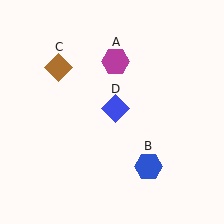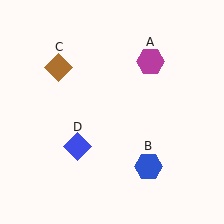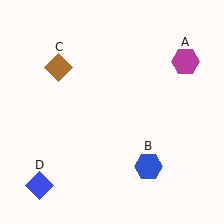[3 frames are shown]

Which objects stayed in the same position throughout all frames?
Blue hexagon (object B) and brown diamond (object C) remained stationary.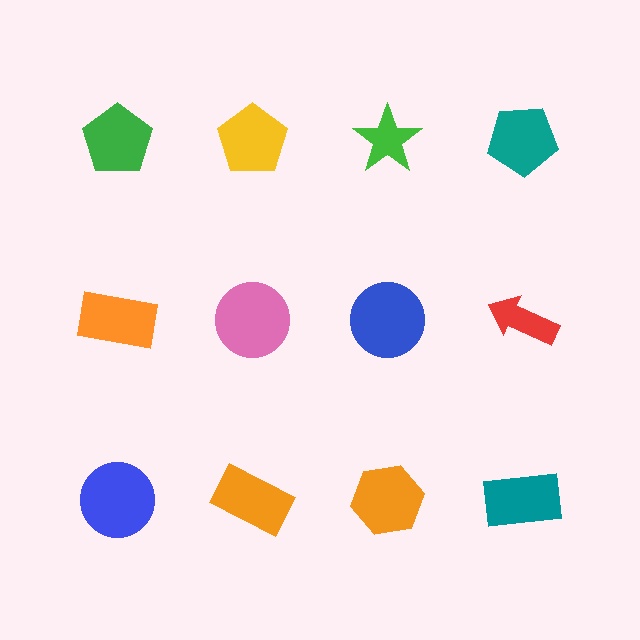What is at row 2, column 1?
An orange rectangle.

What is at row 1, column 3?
A green star.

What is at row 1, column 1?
A green pentagon.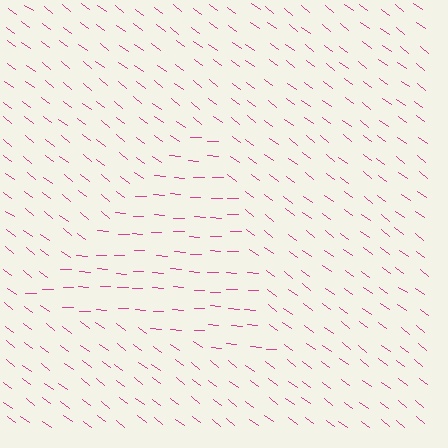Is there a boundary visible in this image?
Yes, there is a texture boundary formed by a change in line orientation.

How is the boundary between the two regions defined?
The boundary is defined purely by a change in line orientation (approximately 34 degrees difference). All lines are the same color and thickness.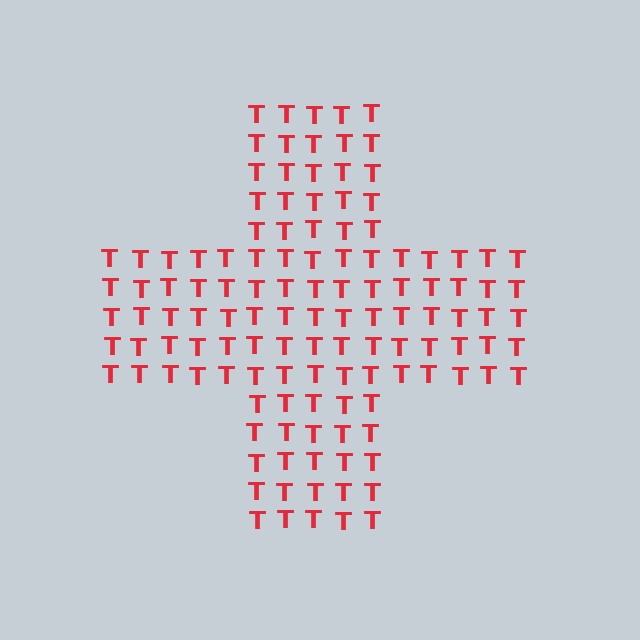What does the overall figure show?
The overall figure shows a cross.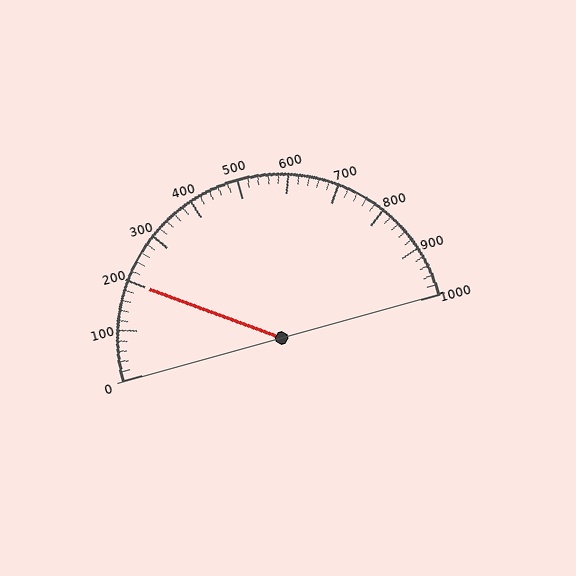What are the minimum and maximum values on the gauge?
The gauge ranges from 0 to 1000.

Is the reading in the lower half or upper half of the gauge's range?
The reading is in the lower half of the range (0 to 1000).